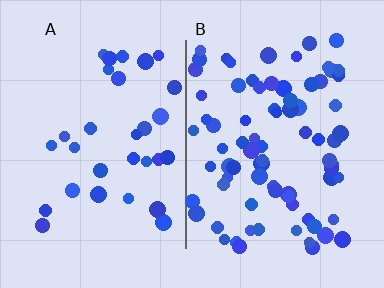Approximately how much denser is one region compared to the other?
Approximately 2.5× — region B over region A.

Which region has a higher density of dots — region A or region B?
B (the right).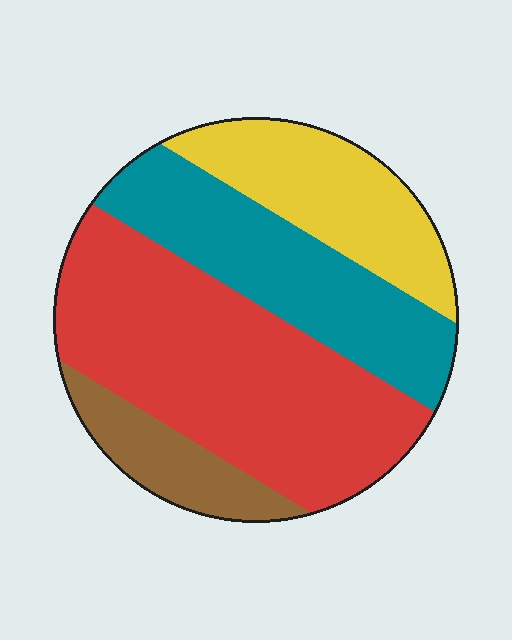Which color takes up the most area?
Red, at roughly 45%.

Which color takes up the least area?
Brown, at roughly 10%.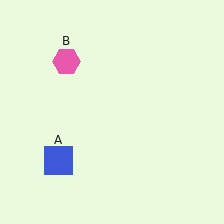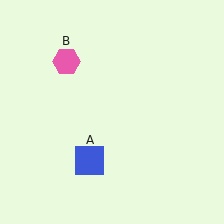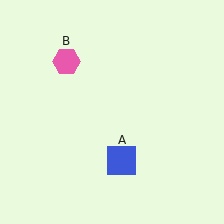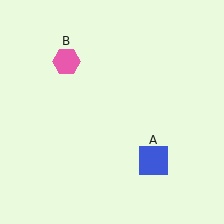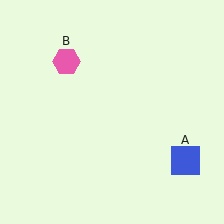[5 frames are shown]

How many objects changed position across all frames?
1 object changed position: blue square (object A).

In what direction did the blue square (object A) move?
The blue square (object A) moved right.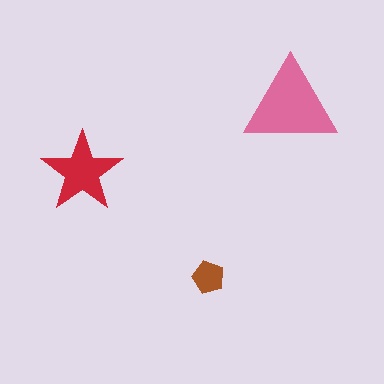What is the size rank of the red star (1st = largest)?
2nd.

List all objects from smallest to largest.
The brown pentagon, the red star, the pink triangle.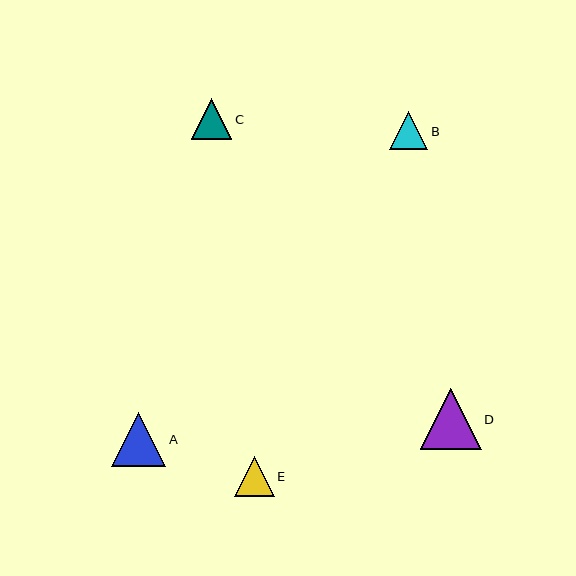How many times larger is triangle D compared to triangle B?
Triangle D is approximately 1.6 times the size of triangle B.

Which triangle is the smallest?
Triangle B is the smallest with a size of approximately 38 pixels.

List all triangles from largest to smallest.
From largest to smallest: D, A, C, E, B.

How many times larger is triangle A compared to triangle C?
Triangle A is approximately 1.3 times the size of triangle C.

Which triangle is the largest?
Triangle D is the largest with a size of approximately 61 pixels.